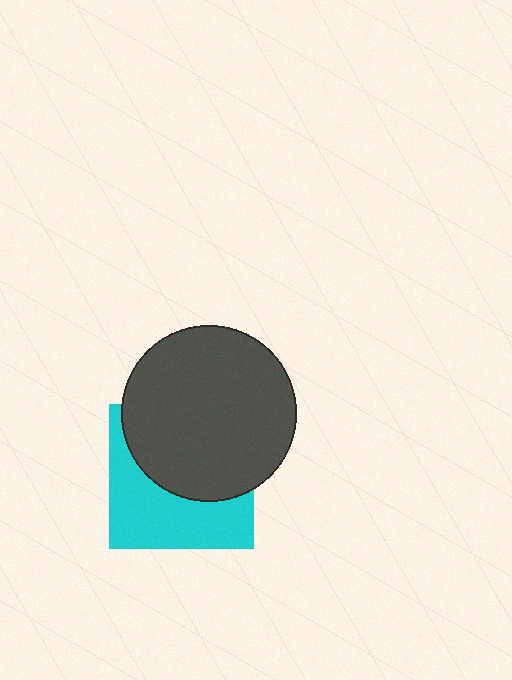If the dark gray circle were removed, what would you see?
You would see the complete cyan square.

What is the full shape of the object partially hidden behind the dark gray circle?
The partially hidden object is a cyan square.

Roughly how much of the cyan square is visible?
About half of it is visible (roughly 47%).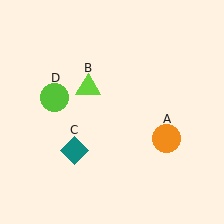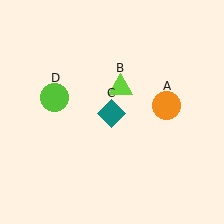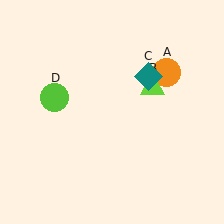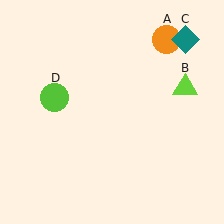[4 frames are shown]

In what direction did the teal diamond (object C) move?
The teal diamond (object C) moved up and to the right.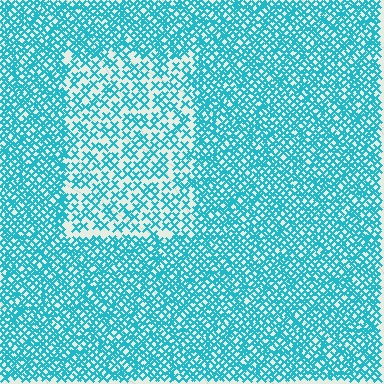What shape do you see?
I see a rectangle.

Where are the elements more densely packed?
The elements are more densely packed outside the rectangle boundary.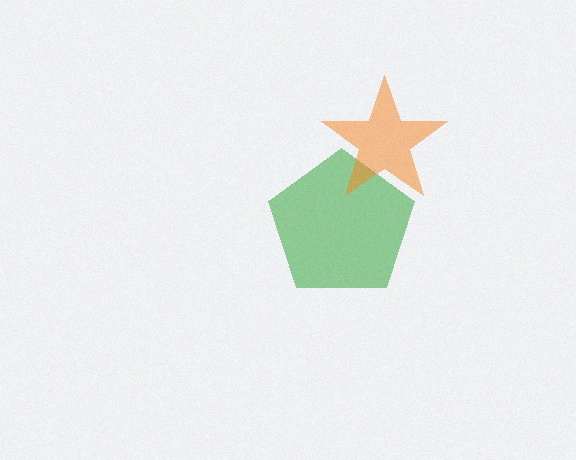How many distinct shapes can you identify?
There are 2 distinct shapes: a green pentagon, an orange star.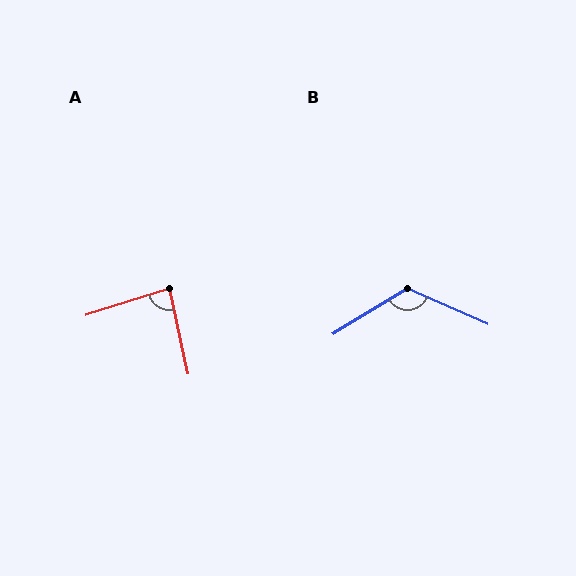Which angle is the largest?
B, at approximately 125 degrees.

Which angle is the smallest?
A, at approximately 85 degrees.